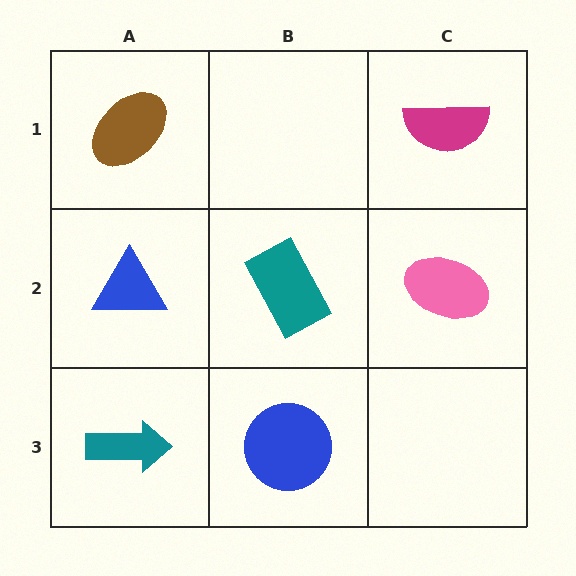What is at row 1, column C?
A magenta semicircle.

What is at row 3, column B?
A blue circle.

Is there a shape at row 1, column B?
No, that cell is empty.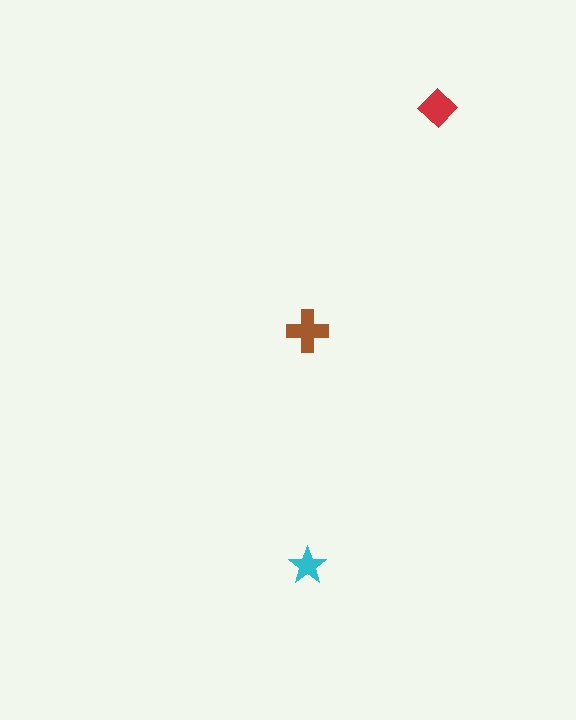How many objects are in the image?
There are 3 objects in the image.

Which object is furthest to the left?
The brown cross is leftmost.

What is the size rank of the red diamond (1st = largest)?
2nd.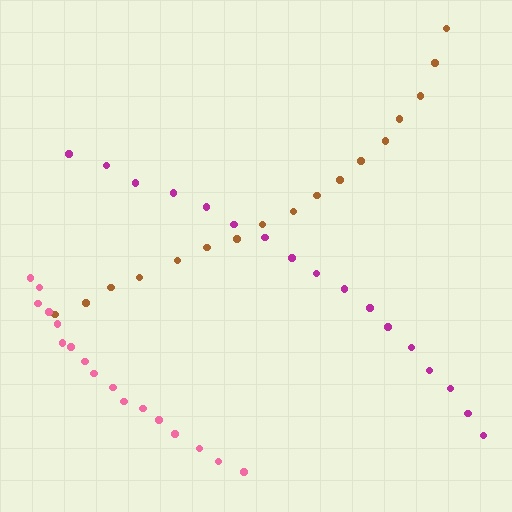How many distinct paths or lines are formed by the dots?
There are 3 distinct paths.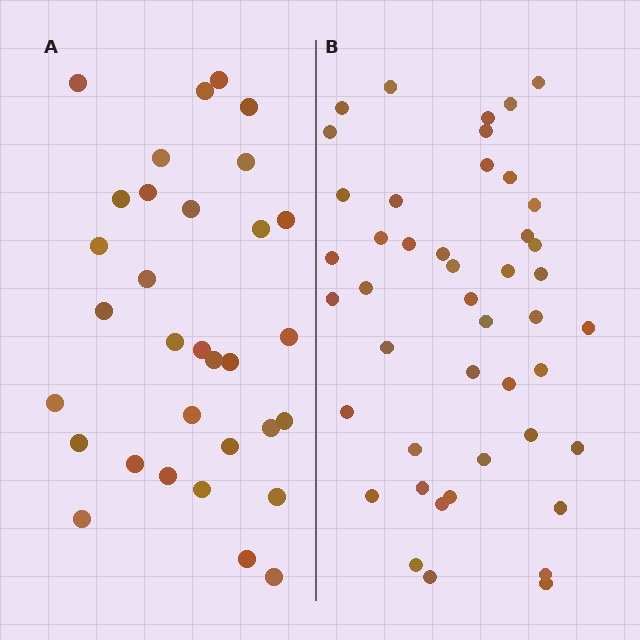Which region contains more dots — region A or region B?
Region B (the right region) has more dots.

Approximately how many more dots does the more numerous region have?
Region B has approximately 15 more dots than region A.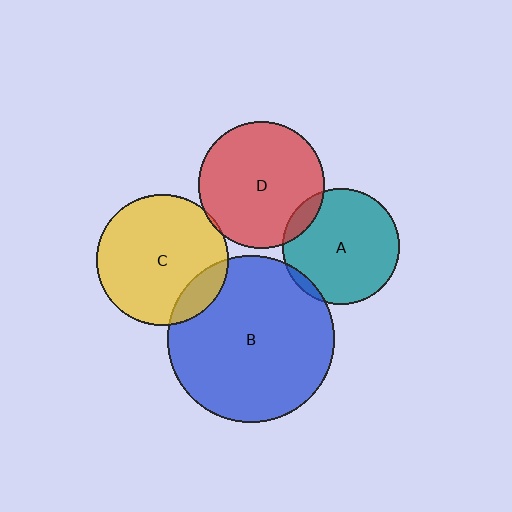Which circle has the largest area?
Circle B (blue).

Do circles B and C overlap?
Yes.